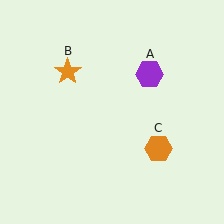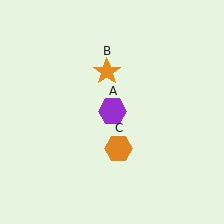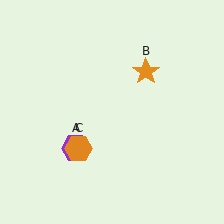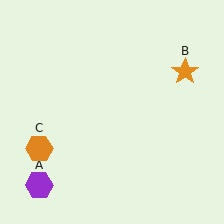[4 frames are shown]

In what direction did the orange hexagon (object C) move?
The orange hexagon (object C) moved left.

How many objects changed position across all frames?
3 objects changed position: purple hexagon (object A), orange star (object B), orange hexagon (object C).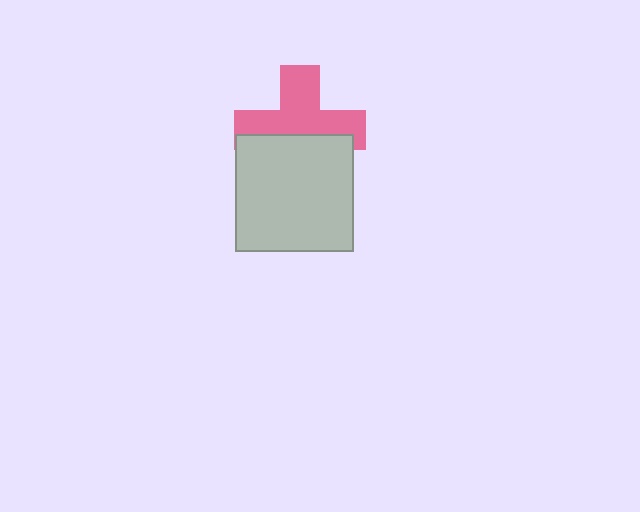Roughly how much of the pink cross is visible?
About half of it is visible (roughly 58%).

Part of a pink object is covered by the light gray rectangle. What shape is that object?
It is a cross.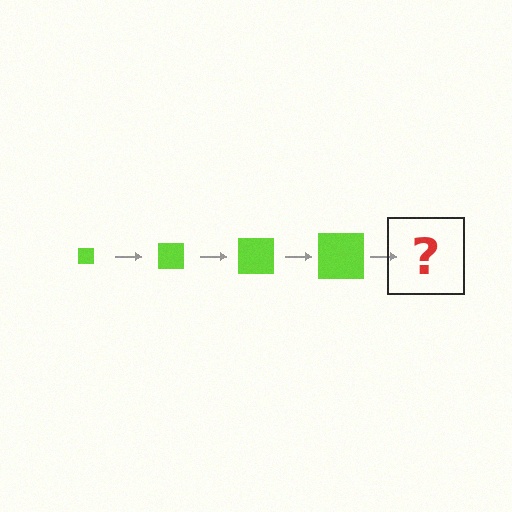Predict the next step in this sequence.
The next step is a lime square, larger than the previous one.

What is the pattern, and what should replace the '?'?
The pattern is that the square gets progressively larger each step. The '?' should be a lime square, larger than the previous one.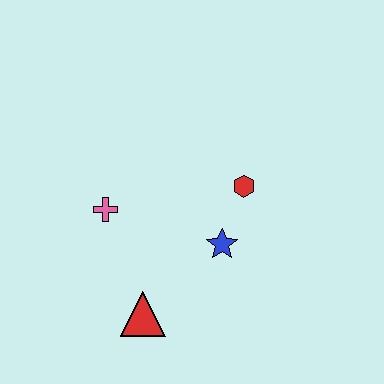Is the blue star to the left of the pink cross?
No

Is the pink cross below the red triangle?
No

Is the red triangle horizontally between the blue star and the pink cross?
Yes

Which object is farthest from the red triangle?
The red hexagon is farthest from the red triangle.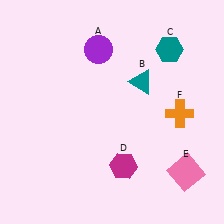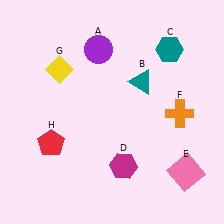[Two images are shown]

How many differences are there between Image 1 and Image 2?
There are 2 differences between the two images.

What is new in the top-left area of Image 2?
A yellow diamond (G) was added in the top-left area of Image 2.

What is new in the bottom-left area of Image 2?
A red pentagon (H) was added in the bottom-left area of Image 2.